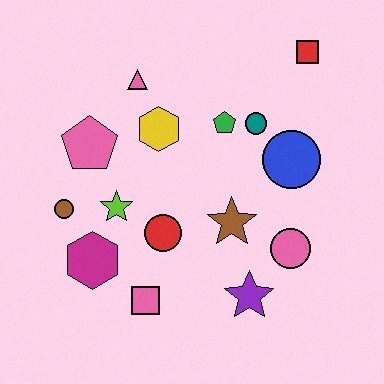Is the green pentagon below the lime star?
No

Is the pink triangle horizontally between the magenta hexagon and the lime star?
No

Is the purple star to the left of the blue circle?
Yes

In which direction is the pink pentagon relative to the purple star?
The pink pentagon is to the left of the purple star.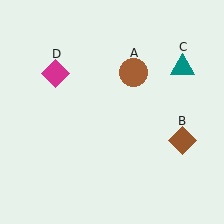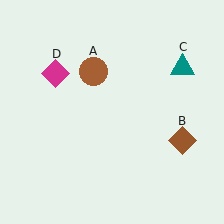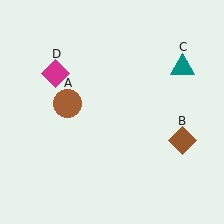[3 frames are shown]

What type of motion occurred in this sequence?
The brown circle (object A) rotated counterclockwise around the center of the scene.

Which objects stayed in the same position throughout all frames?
Brown diamond (object B) and teal triangle (object C) and magenta diamond (object D) remained stationary.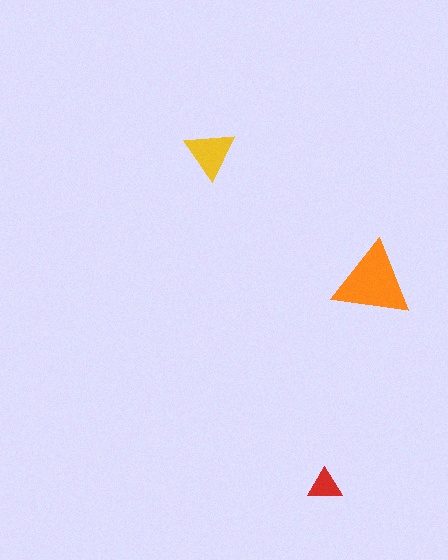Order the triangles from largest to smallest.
the orange one, the yellow one, the red one.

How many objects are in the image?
There are 3 objects in the image.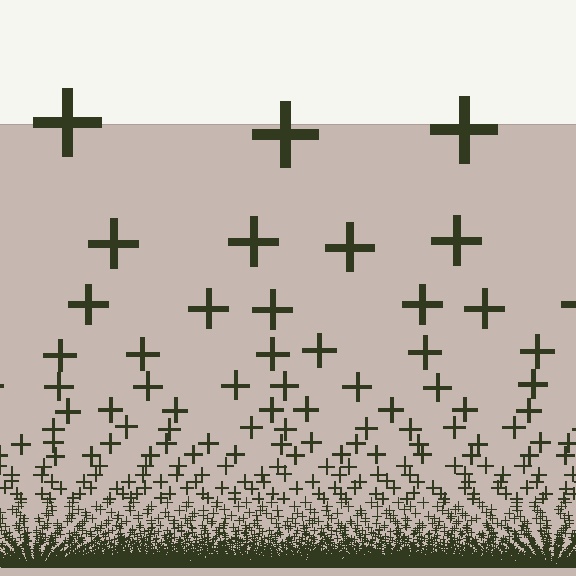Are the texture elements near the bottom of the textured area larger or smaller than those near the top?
Smaller. The gradient is inverted — elements near the bottom are smaller and denser.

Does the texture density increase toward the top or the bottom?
Density increases toward the bottom.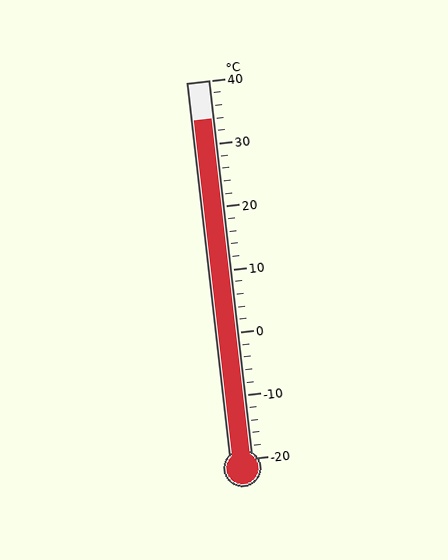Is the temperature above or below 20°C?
The temperature is above 20°C.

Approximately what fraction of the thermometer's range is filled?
The thermometer is filled to approximately 90% of its range.